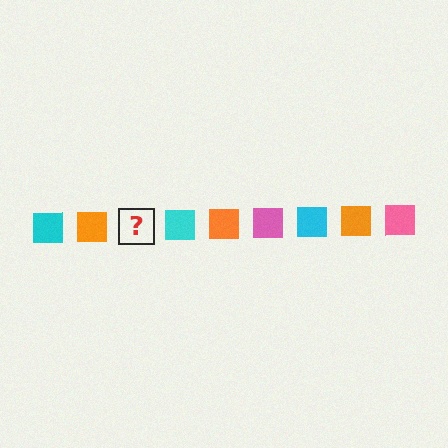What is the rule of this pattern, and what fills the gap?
The rule is that the pattern cycles through cyan, orange, pink squares. The gap should be filled with a pink square.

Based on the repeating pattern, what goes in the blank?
The blank should be a pink square.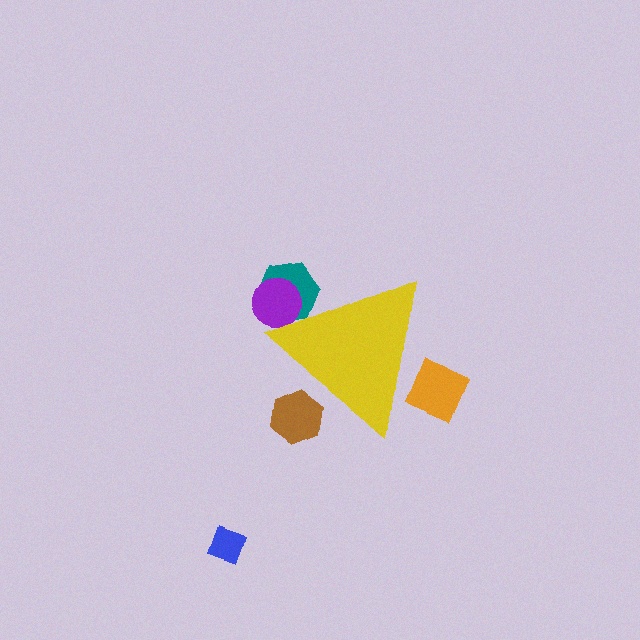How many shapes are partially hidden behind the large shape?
4 shapes are partially hidden.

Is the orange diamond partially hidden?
Yes, the orange diamond is partially hidden behind the yellow triangle.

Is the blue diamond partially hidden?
No, the blue diamond is fully visible.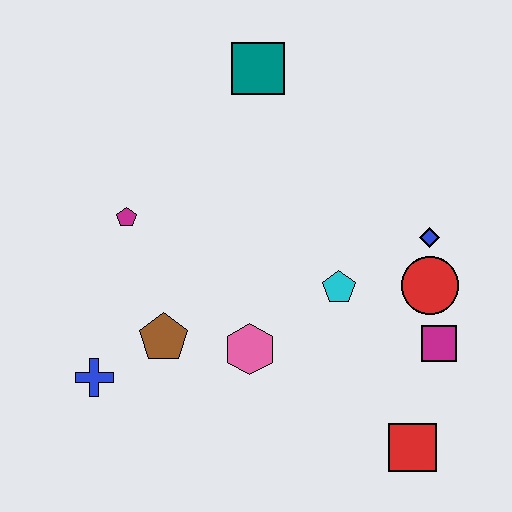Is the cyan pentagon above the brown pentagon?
Yes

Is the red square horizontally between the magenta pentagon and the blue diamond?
Yes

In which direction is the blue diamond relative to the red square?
The blue diamond is above the red square.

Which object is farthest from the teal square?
The red square is farthest from the teal square.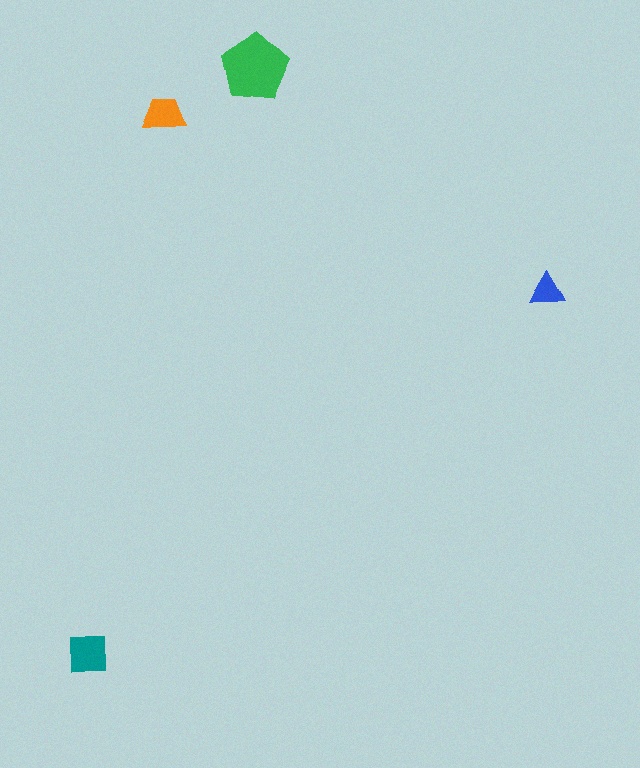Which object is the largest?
The green pentagon.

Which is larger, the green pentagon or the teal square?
The green pentagon.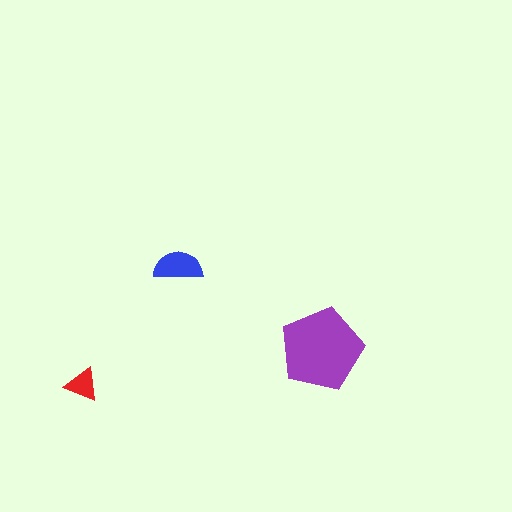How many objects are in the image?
There are 3 objects in the image.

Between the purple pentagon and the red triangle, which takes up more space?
The purple pentagon.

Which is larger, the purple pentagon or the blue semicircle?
The purple pentagon.